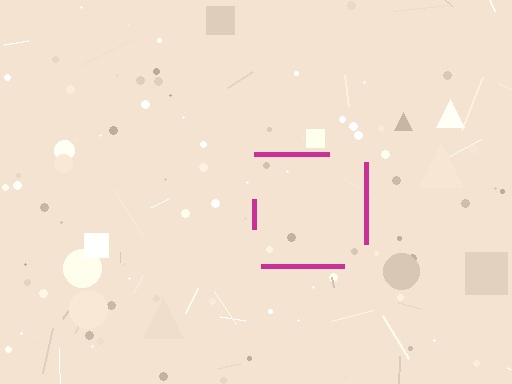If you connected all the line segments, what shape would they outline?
They would outline a square.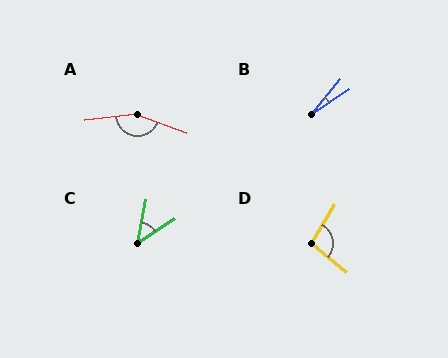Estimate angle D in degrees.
Approximately 99 degrees.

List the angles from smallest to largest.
B (17°), C (45°), D (99°), A (154°).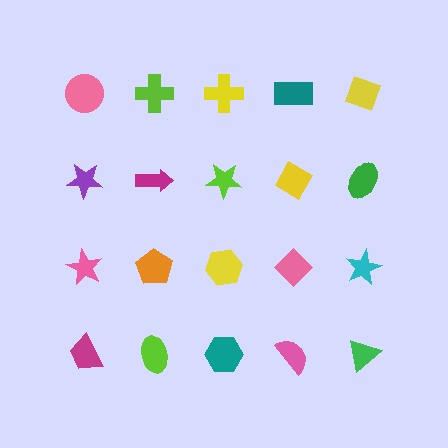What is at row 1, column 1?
A pink circle.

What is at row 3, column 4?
A pink diamond.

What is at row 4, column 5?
A green triangle.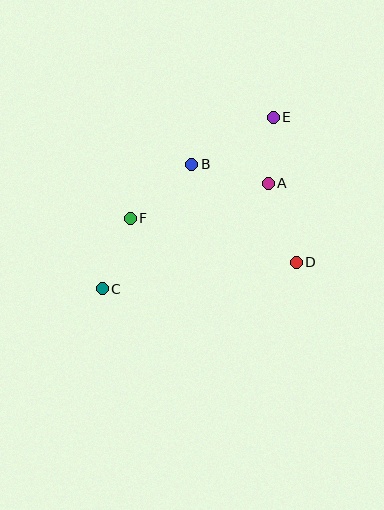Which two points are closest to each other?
Points A and E are closest to each other.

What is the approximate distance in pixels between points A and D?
The distance between A and D is approximately 84 pixels.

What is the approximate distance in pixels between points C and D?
The distance between C and D is approximately 196 pixels.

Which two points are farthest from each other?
Points C and E are farthest from each other.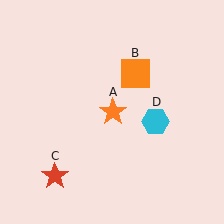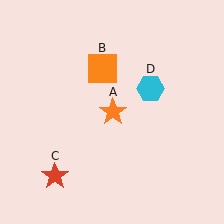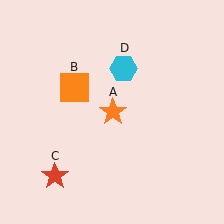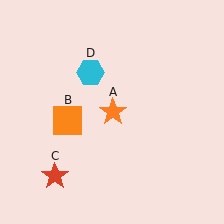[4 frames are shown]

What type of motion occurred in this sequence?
The orange square (object B), cyan hexagon (object D) rotated counterclockwise around the center of the scene.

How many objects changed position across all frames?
2 objects changed position: orange square (object B), cyan hexagon (object D).